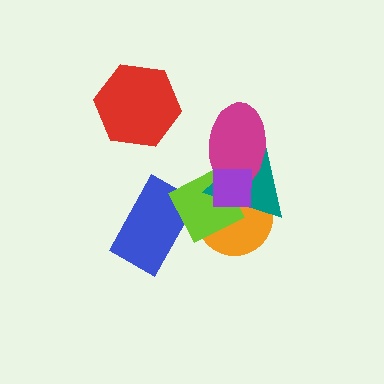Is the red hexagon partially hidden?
No, no other shape covers it.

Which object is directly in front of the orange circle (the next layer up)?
The lime square is directly in front of the orange circle.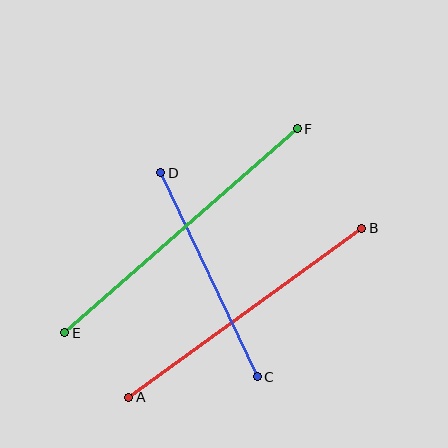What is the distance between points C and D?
The distance is approximately 226 pixels.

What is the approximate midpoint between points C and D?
The midpoint is at approximately (209, 275) pixels.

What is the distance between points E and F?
The distance is approximately 309 pixels.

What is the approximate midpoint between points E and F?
The midpoint is at approximately (181, 231) pixels.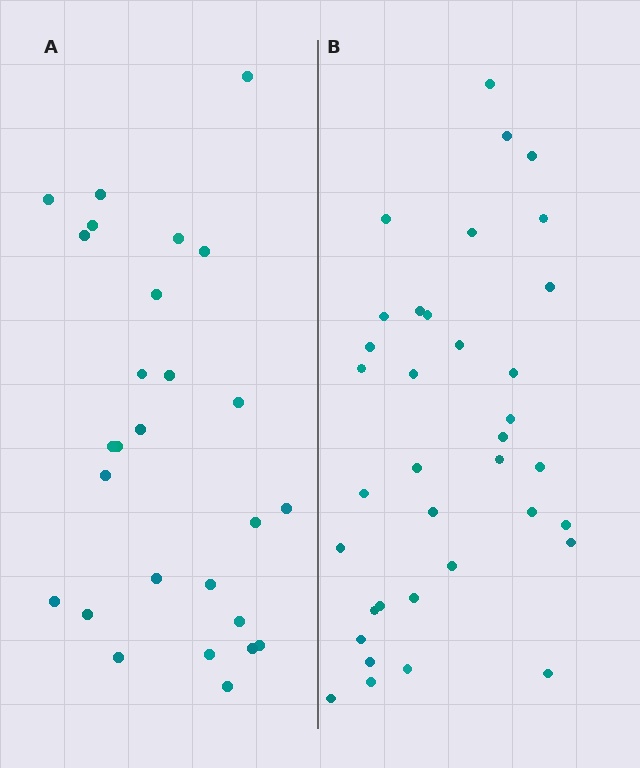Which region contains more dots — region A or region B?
Region B (the right region) has more dots.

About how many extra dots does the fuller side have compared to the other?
Region B has roughly 8 or so more dots than region A.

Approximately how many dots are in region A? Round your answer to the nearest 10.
About 30 dots. (The exact count is 27, which rounds to 30.)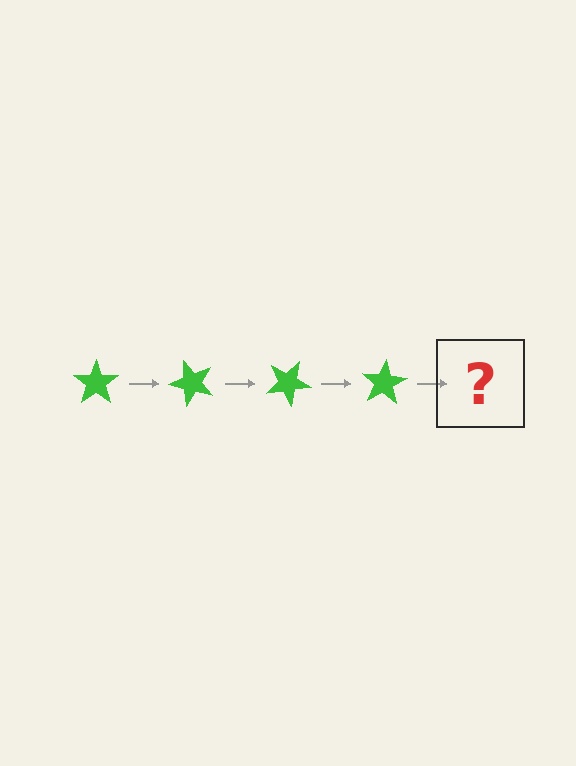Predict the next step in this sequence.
The next step is a green star rotated 200 degrees.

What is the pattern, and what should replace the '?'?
The pattern is that the star rotates 50 degrees each step. The '?' should be a green star rotated 200 degrees.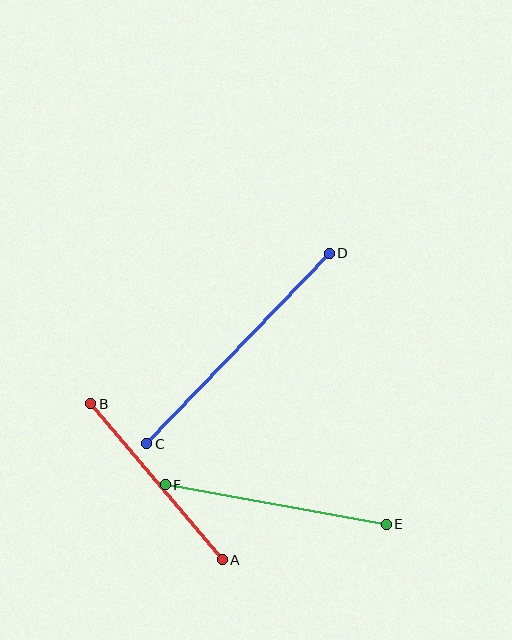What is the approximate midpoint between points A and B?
The midpoint is at approximately (156, 482) pixels.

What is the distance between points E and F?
The distance is approximately 225 pixels.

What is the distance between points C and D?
The distance is approximately 264 pixels.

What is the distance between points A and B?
The distance is approximately 204 pixels.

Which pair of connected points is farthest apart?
Points C and D are farthest apart.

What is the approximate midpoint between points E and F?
The midpoint is at approximately (276, 505) pixels.